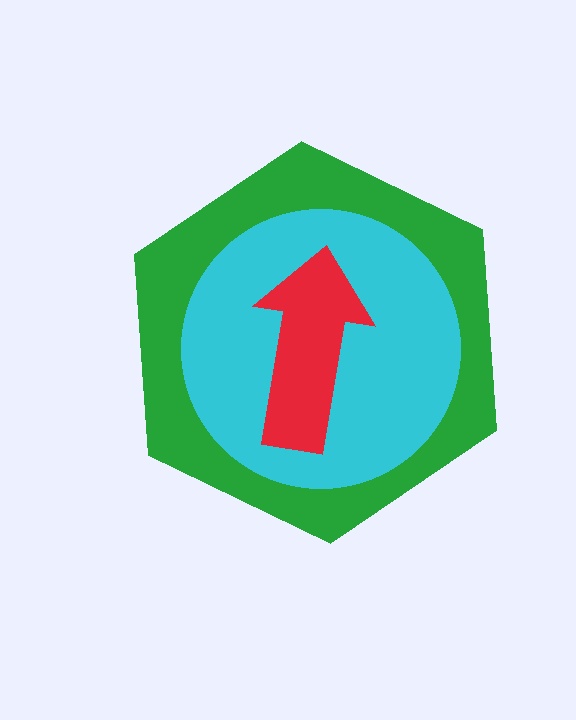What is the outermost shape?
The green hexagon.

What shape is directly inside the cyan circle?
The red arrow.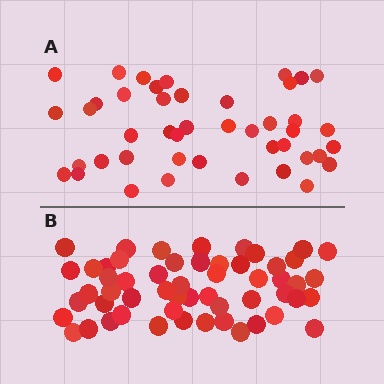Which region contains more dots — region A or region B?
Region B (the bottom region) has more dots.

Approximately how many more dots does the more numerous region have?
Region B has roughly 12 or so more dots than region A.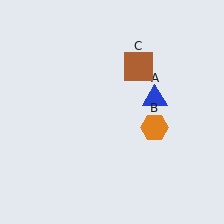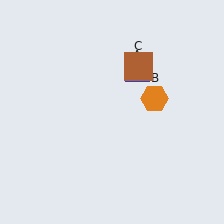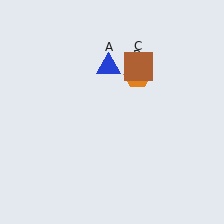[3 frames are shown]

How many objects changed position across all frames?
2 objects changed position: blue triangle (object A), orange hexagon (object B).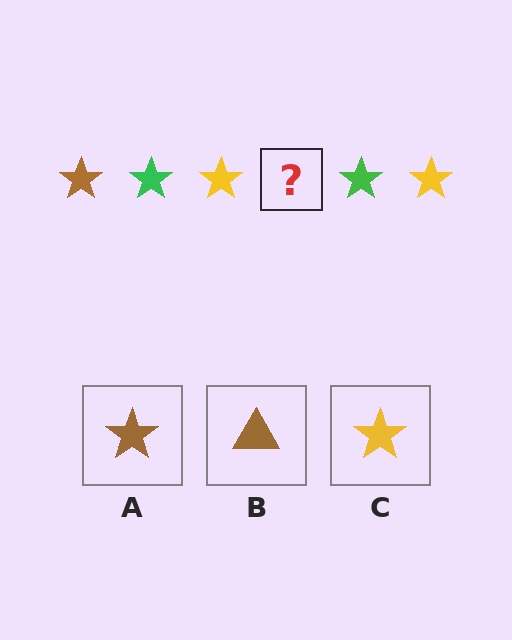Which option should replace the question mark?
Option A.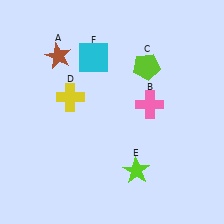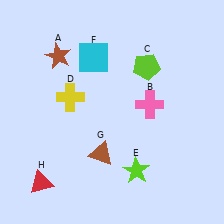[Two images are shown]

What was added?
A brown triangle (G), a red triangle (H) were added in Image 2.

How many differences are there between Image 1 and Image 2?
There are 2 differences between the two images.